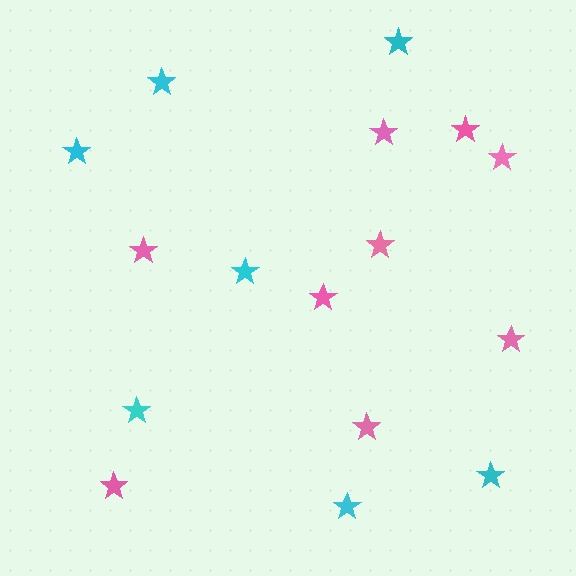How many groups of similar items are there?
There are 2 groups: one group of cyan stars (7) and one group of pink stars (9).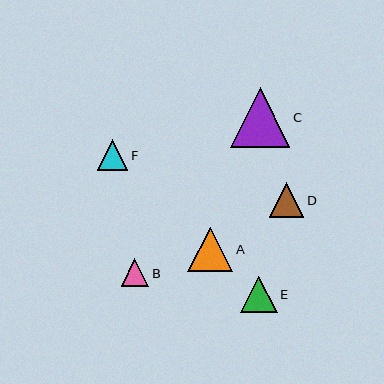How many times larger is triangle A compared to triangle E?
Triangle A is approximately 1.2 times the size of triangle E.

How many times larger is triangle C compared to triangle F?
Triangle C is approximately 2.0 times the size of triangle F.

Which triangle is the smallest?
Triangle B is the smallest with a size of approximately 28 pixels.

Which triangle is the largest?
Triangle C is the largest with a size of approximately 60 pixels.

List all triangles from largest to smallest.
From largest to smallest: C, A, E, D, F, B.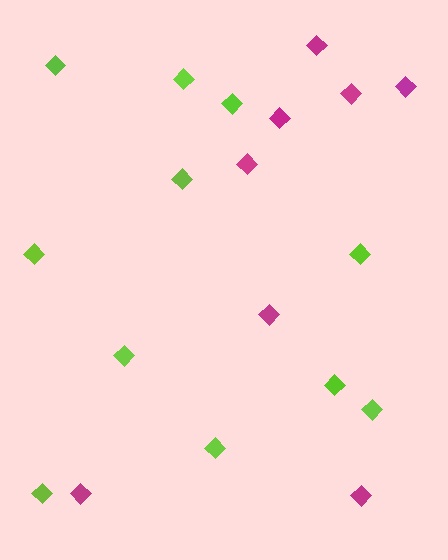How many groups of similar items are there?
There are 2 groups: one group of lime diamonds (11) and one group of magenta diamonds (8).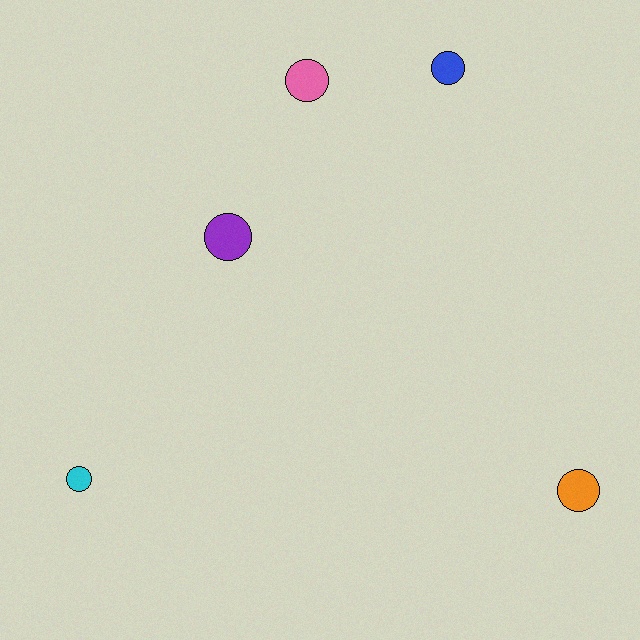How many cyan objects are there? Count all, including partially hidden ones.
There is 1 cyan object.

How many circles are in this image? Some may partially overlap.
There are 5 circles.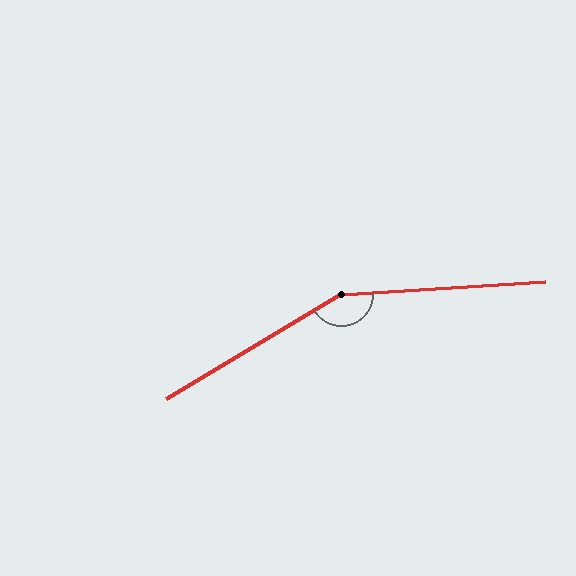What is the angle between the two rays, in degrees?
Approximately 152 degrees.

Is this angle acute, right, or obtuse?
It is obtuse.